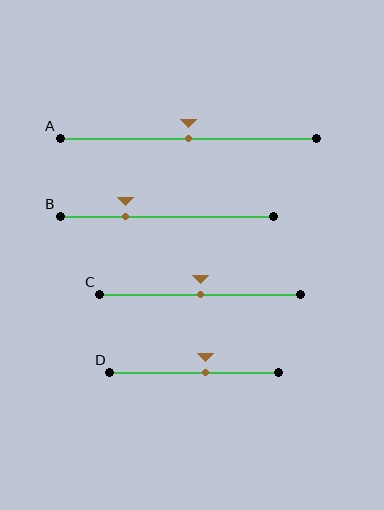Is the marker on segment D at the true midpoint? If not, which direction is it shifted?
No, the marker on segment D is shifted to the right by about 7% of the segment length.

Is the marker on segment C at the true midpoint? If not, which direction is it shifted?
Yes, the marker on segment C is at the true midpoint.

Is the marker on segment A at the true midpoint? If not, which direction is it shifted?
Yes, the marker on segment A is at the true midpoint.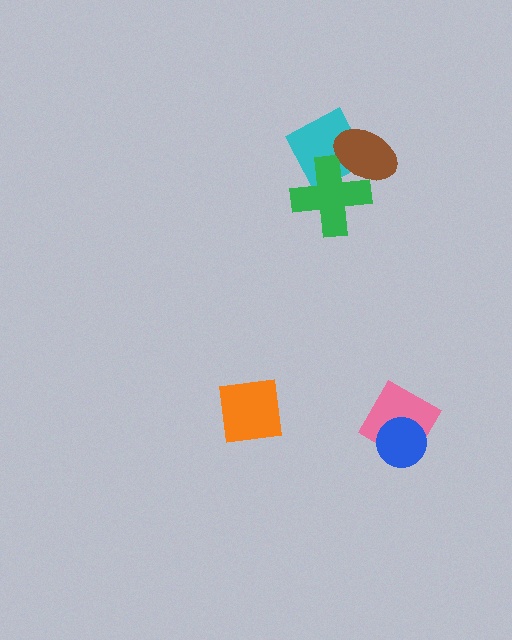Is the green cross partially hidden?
Yes, it is partially covered by another shape.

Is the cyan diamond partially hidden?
Yes, it is partially covered by another shape.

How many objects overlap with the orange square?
0 objects overlap with the orange square.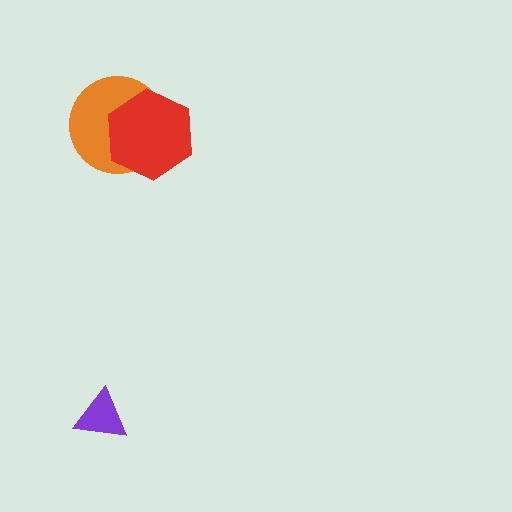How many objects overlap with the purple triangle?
0 objects overlap with the purple triangle.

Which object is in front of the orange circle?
The red hexagon is in front of the orange circle.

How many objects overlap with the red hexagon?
1 object overlaps with the red hexagon.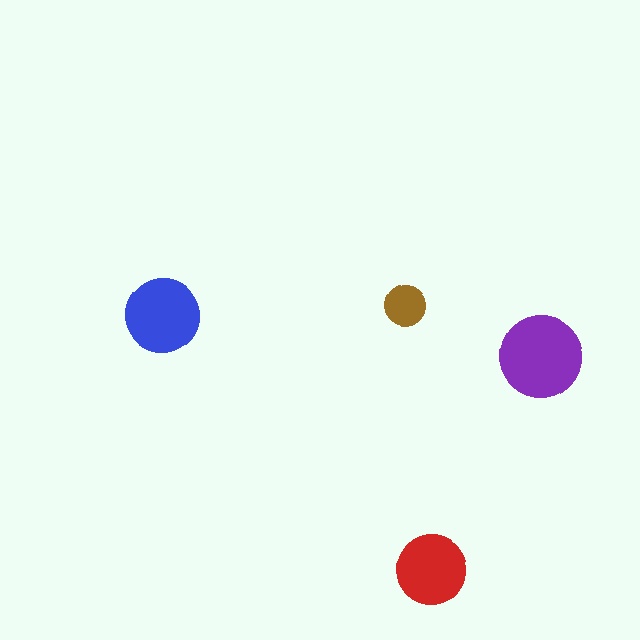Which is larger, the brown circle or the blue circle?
The blue one.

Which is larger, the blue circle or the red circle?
The blue one.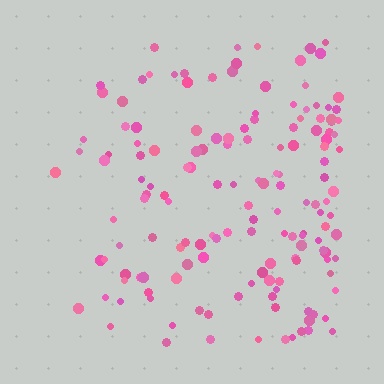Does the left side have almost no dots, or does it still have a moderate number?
Still a moderate number, just noticeably fewer than the right.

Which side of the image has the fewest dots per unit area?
The left.